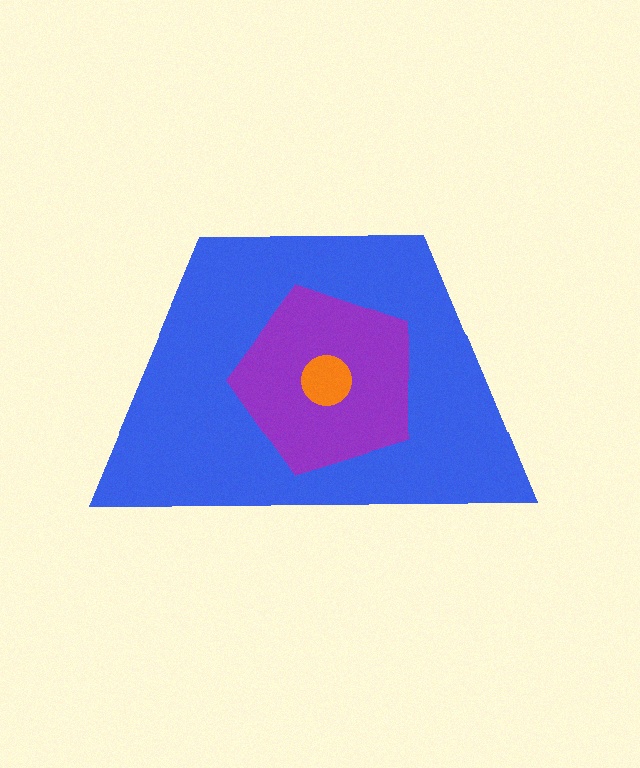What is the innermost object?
The orange circle.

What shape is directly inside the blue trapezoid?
The purple pentagon.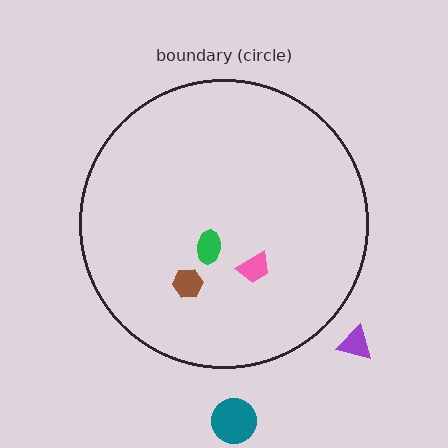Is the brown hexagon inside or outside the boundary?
Inside.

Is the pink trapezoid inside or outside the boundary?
Inside.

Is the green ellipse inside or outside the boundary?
Inside.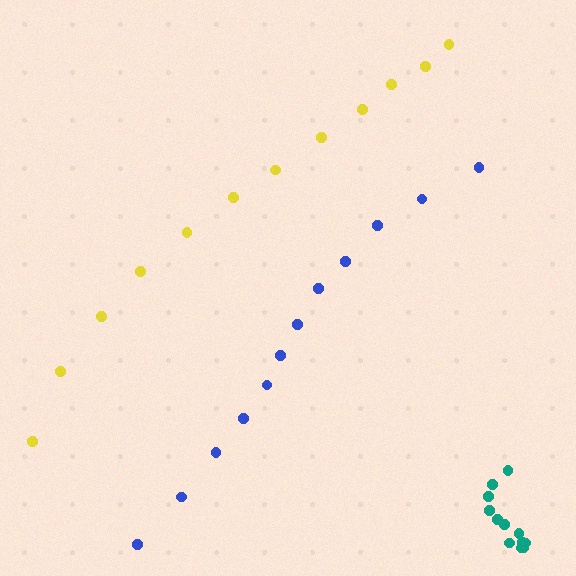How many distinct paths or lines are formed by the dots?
There are 3 distinct paths.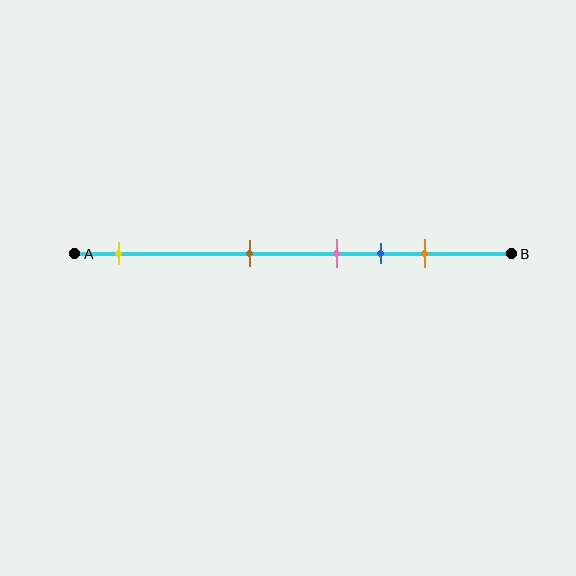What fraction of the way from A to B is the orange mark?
The orange mark is approximately 80% (0.8) of the way from A to B.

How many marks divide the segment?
There are 5 marks dividing the segment.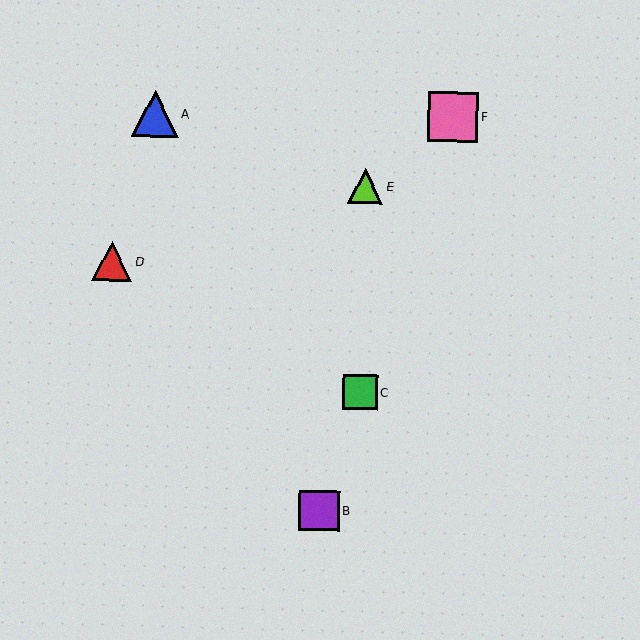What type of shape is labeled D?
Shape D is a red triangle.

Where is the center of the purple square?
The center of the purple square is at (319, 510).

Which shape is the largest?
The pink square (labeled F) is the largest.